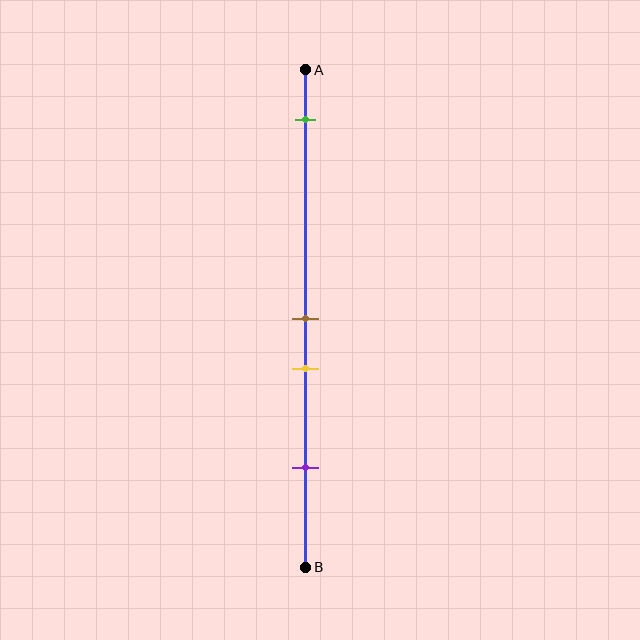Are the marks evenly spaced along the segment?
No, the marks are not evenly spaced.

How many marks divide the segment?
There are 4 marks dividing the segment.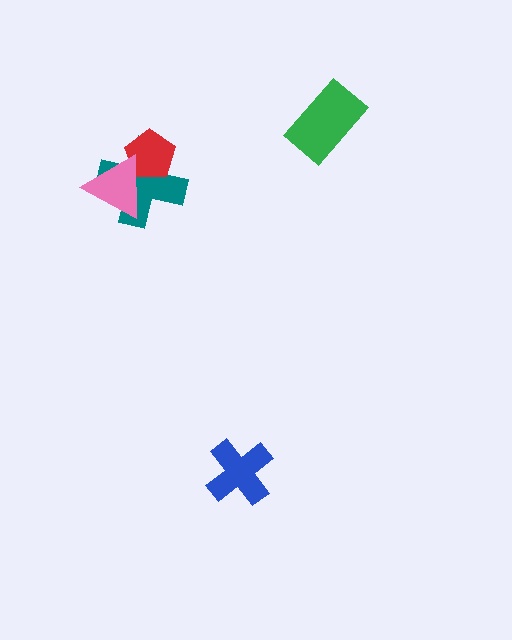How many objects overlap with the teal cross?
2 objects overlap with the teal cross.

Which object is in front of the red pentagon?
The pink triangle is in front of the red pentagon.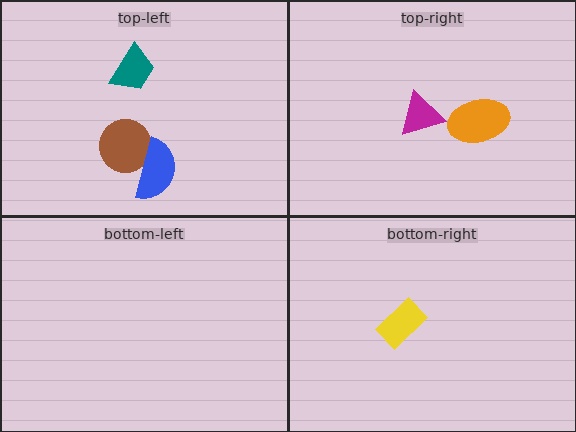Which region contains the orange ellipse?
The top-right region.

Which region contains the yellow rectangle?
The bottom-right region.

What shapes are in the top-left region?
The brown circle, the teal trapezoid, the blue semicircle.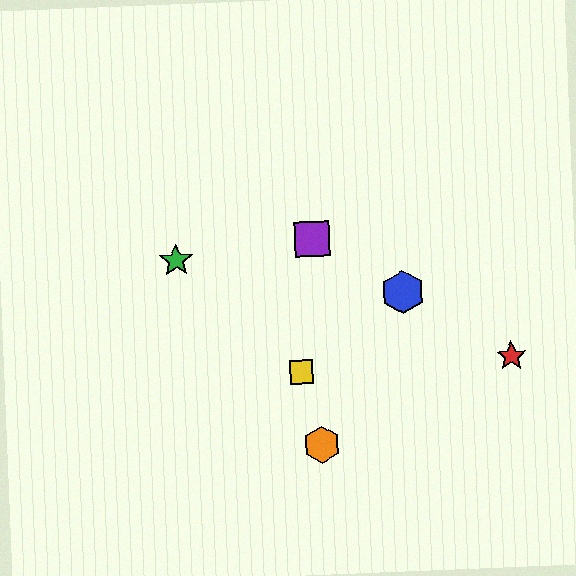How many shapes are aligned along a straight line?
3 shapes (the red star, the blue hexagon, the purple square) are aligned along a straight line.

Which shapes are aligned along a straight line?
The red star, the blue hexagon, the purple square are aligned along a straight line.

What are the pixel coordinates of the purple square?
The purple square is at (312, 239).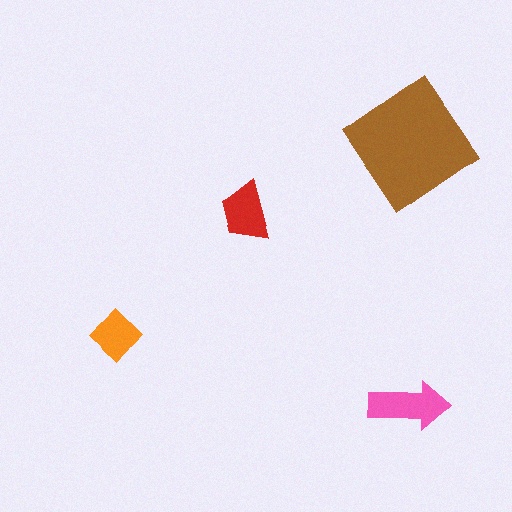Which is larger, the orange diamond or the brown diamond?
The brown diamond.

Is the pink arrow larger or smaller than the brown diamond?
Smaller.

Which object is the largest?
The brown diamond.